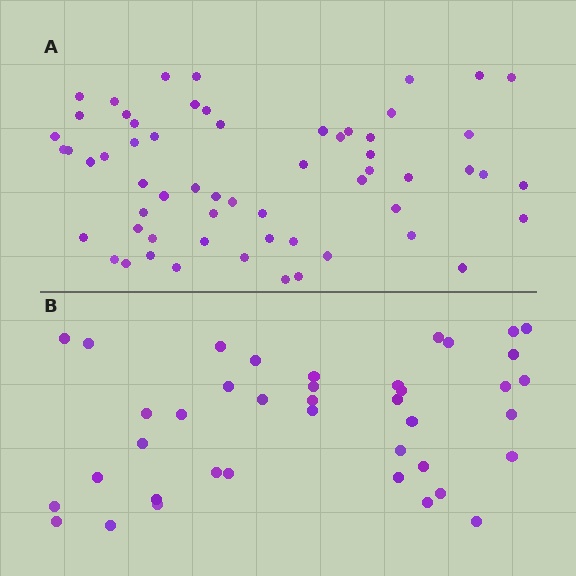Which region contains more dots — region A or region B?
Region A (the top region) has more dots.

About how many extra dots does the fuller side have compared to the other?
Region A has approximately 20 more dots than region B.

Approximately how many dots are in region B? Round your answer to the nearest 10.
About 40 dots.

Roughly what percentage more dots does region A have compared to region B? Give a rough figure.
About 50% more.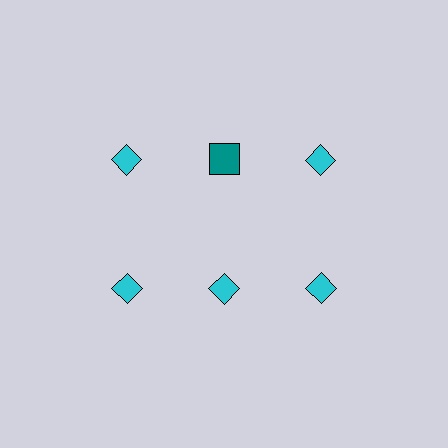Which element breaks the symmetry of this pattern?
The teal square in the top row, second from left column breaks the symmetry. All other shapes are cyan diamonds.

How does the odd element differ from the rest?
It differs in both color (teal instead of cyan) and shape (square instead of diamond).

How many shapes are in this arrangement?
There are 6 shapes arranged in a grid pattern.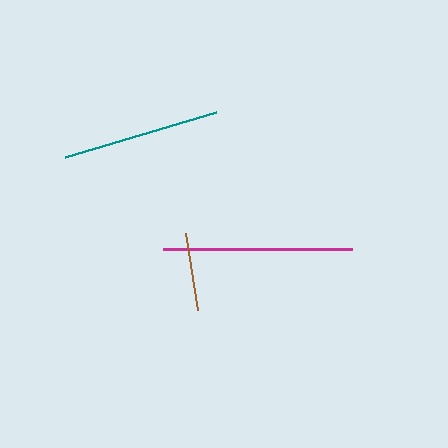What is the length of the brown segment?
The brown segment is approximately 78 pixels long.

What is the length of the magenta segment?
The magenta segment is approximately 189 pixels long.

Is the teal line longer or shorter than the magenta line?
The magenta line is longer than the teal line.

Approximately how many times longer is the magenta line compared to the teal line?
The magenta line is approximately 1.2 times the length of the teal line.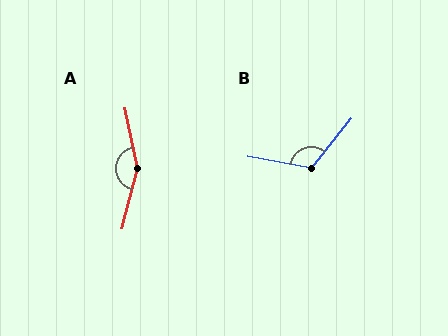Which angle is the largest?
A, at approximately 154 degrees.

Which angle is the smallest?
B, at approximately 118 degrees.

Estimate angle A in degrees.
Approximately 154 degrees.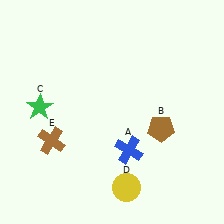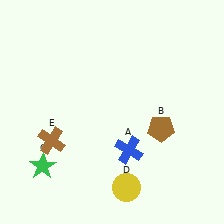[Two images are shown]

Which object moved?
The green star (C) moved down.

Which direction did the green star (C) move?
The green star (C) moved down.